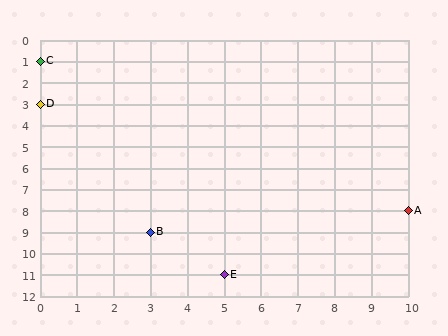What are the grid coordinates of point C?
Point C is at grid coordinates (0, 1).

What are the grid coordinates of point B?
Point B is at grid coordinates (3, 9).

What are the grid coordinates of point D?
Point D is at grid coordinates (0, 3).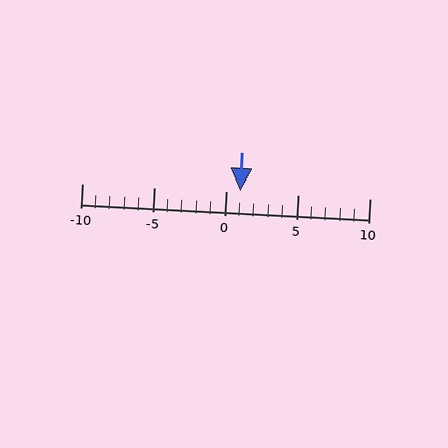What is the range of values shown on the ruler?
The ruler shows values from -10 to 10.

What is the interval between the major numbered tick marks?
The major tick marks are spaced 5 units apart.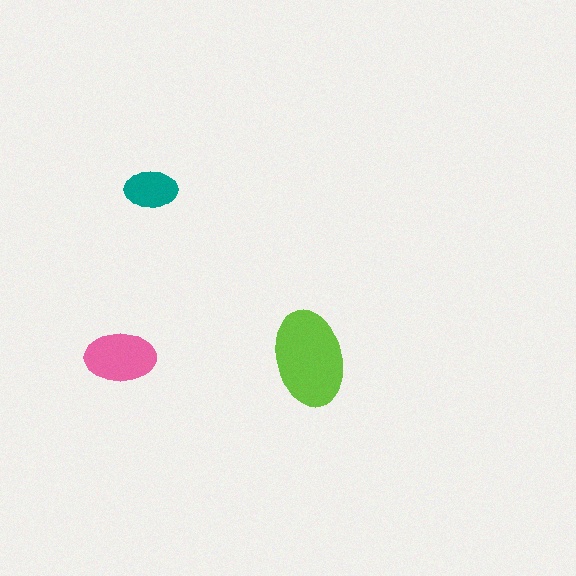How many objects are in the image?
There are 3 objects in the image.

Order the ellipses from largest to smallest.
the lime one, the pink one, the teal one.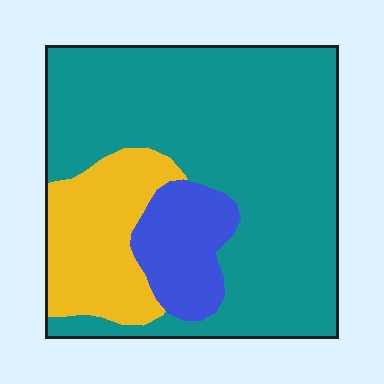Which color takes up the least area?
Blue, at roughly 15%.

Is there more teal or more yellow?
Teal.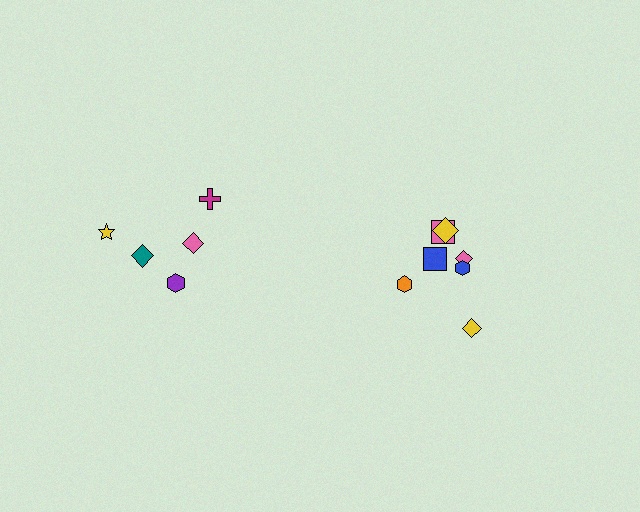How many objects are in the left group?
There are 5 objects.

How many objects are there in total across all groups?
There are 12 objects.